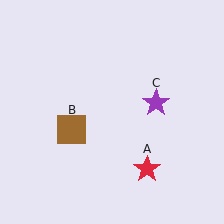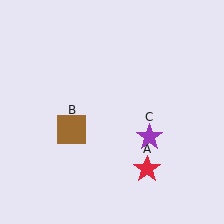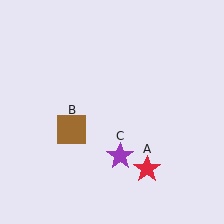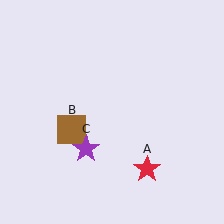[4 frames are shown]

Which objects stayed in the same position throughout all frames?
Red star (object A) and brown square (object B) remained stationary.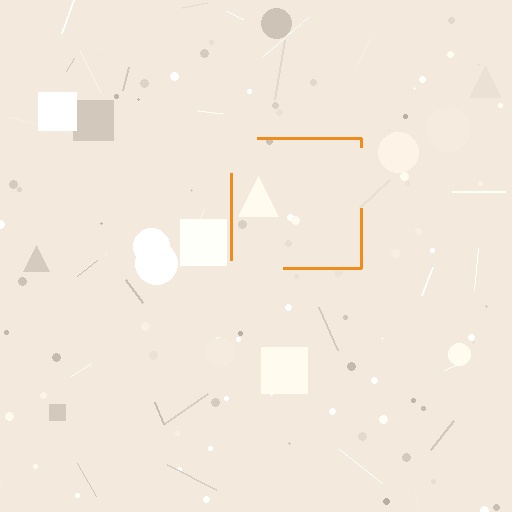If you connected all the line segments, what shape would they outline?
They would outline a square.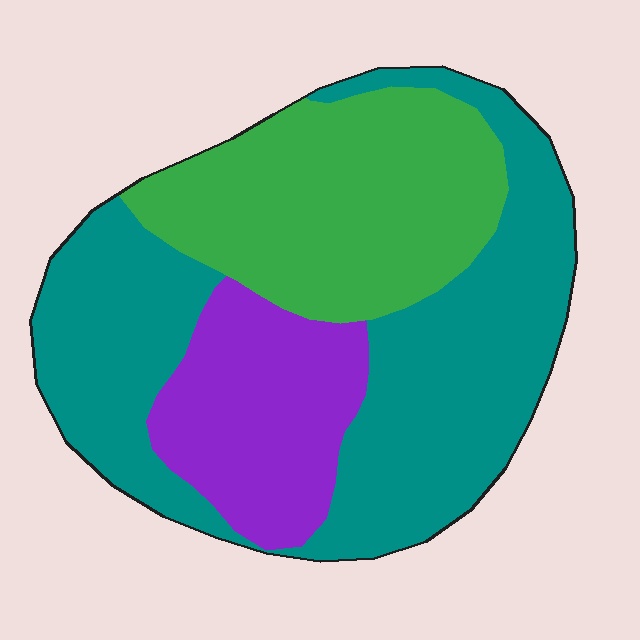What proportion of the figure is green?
Green takes up about one third (1/3) of the figure.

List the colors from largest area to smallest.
From largest to smallest: teal, green, purple.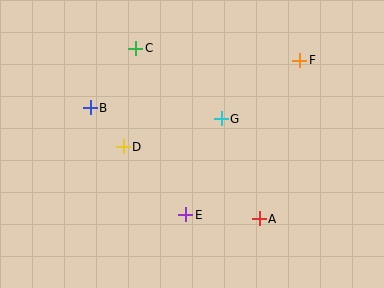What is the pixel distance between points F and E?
The distance between F and E is 192 pixels.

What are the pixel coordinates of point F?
Point F is at (300, 60).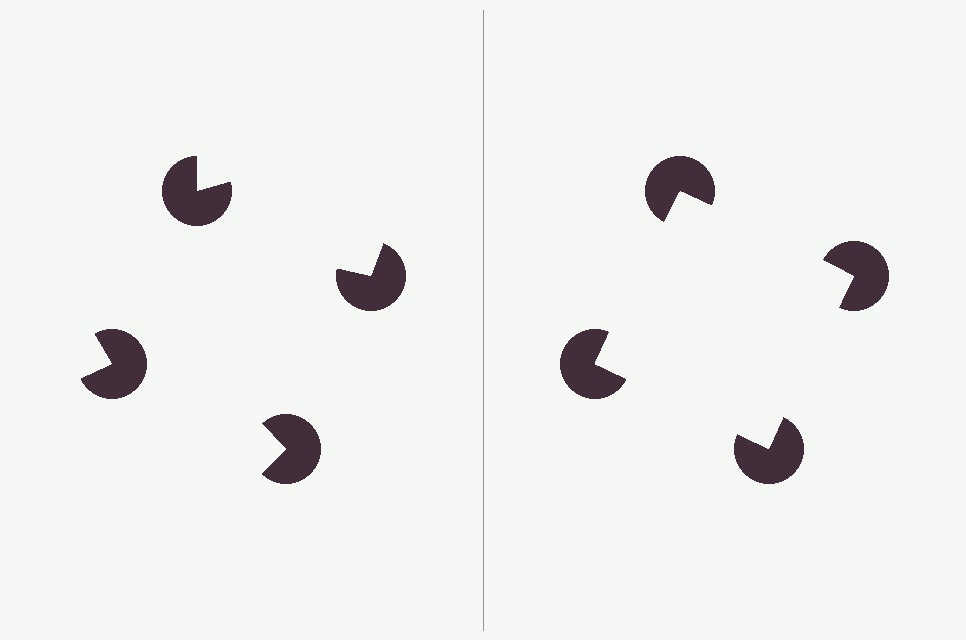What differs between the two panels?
The pac-man discs are positioned identically on both sides; only the wedge orientations differ. On the right they align to a square; on the left they are misaligned.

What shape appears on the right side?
An illusory square.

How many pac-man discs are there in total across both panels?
8 — 4 on each side.